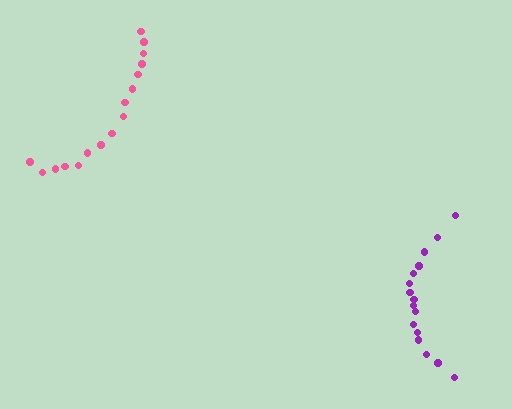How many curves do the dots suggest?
There are 2 distinct paths.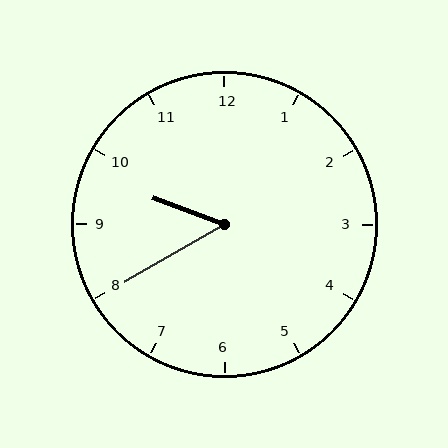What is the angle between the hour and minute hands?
Approximately 50 degrees.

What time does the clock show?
9:40.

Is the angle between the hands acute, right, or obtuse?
It is acute.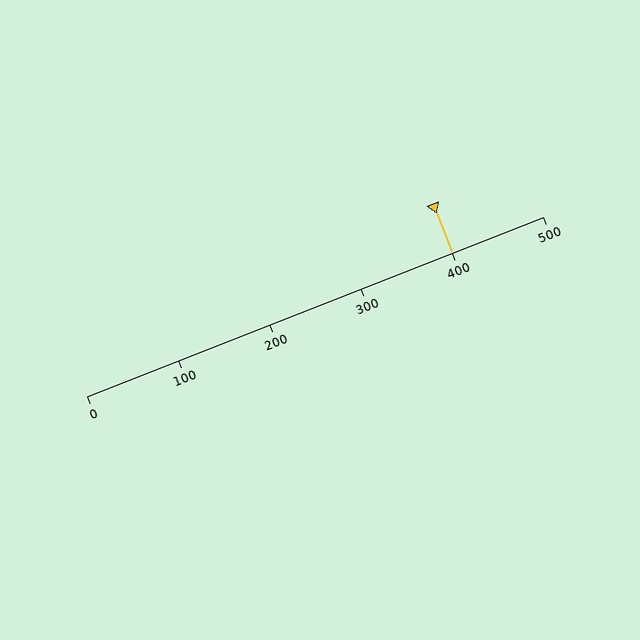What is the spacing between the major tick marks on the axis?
The major ticks are spaced 100 apart.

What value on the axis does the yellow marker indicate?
The marker indicates approximately 400.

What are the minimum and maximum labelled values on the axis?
The axis runs from 0 to 500.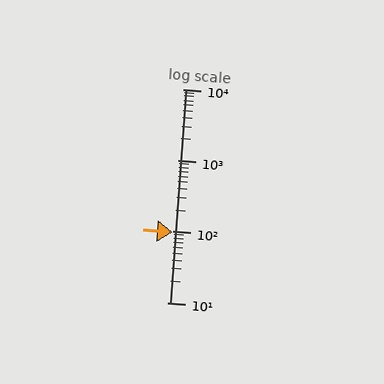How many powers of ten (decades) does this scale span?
The scale spans 3 decades, from 10 to 10000.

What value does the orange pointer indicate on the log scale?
The pointer indicates approximately 98.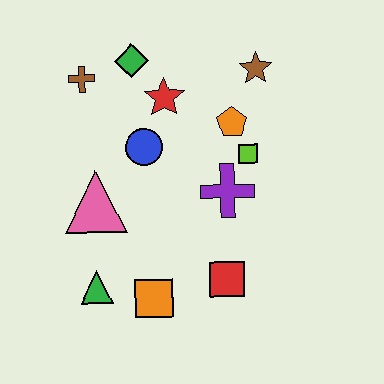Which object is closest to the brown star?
The orange pentagon is closest to the brown star.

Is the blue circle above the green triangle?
Yes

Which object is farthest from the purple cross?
The brown cross is farthest from the purple cross.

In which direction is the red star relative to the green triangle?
The red star is above the green triangle.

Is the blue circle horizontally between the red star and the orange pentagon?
No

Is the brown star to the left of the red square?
No